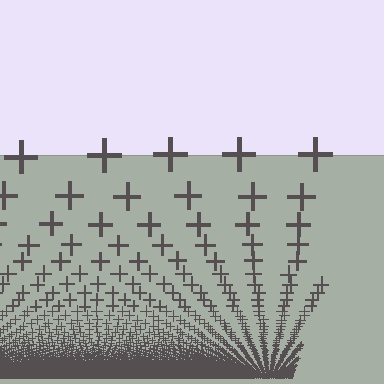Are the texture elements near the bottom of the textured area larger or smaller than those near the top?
Smaller. The gradient is inverted — elements near the bottom are smaller and denser.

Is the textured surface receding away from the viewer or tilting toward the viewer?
The surface appears to tilt toward the viewer. Texture elements get larger and sparser toward the top.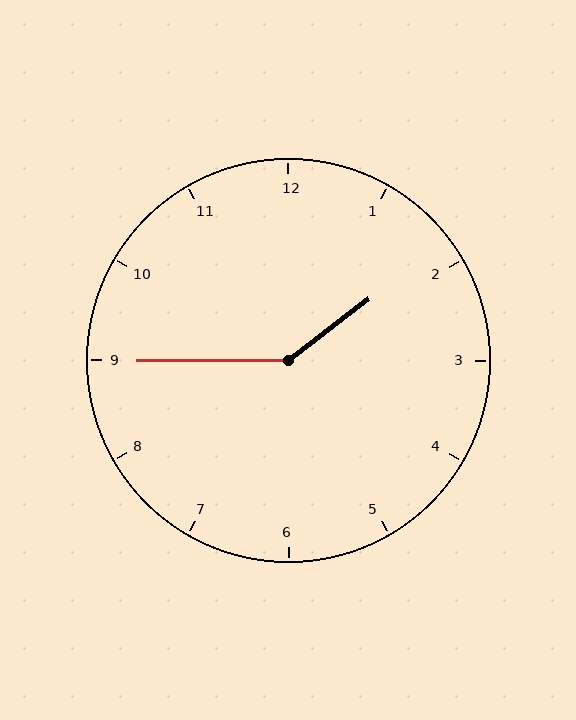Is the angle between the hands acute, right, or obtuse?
It is obtuse.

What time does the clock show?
1:45.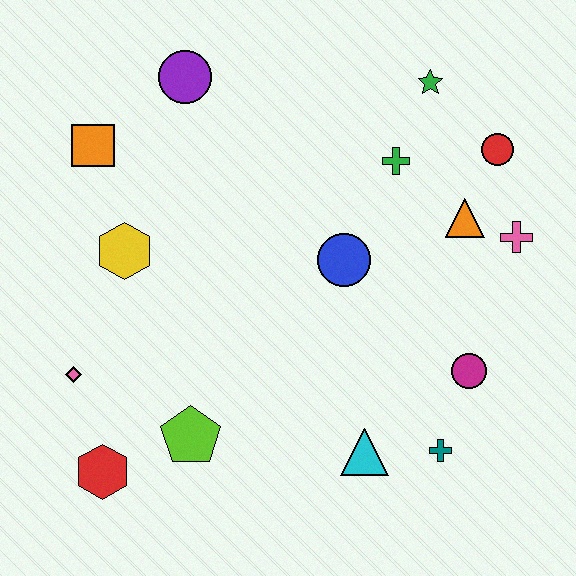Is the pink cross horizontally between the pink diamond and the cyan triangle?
No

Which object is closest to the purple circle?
The orange square is closest to the purple circle.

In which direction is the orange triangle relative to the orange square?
The orange triangle is to the right of the orange square.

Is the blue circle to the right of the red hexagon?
Yes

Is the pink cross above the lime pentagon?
Yes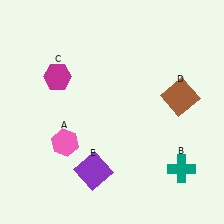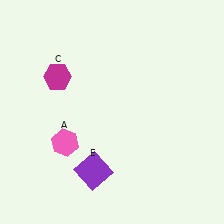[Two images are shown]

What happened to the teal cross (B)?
The teal cross (B) was removed in Image 2. It was in the bottom-right area of Image 1.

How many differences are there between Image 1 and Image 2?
There are 2 differences between the two images.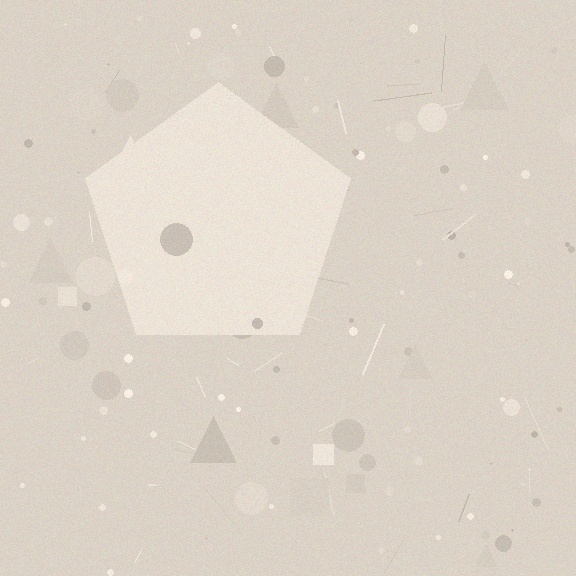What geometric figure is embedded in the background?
A pentagon is embedded in the background.